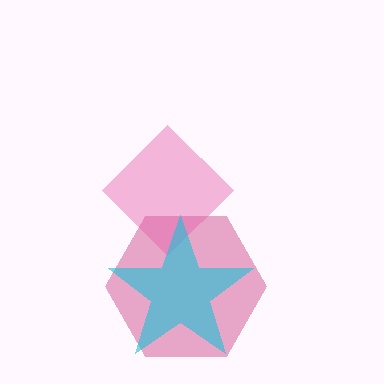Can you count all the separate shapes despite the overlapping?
Yes, there are 3 separate shapes.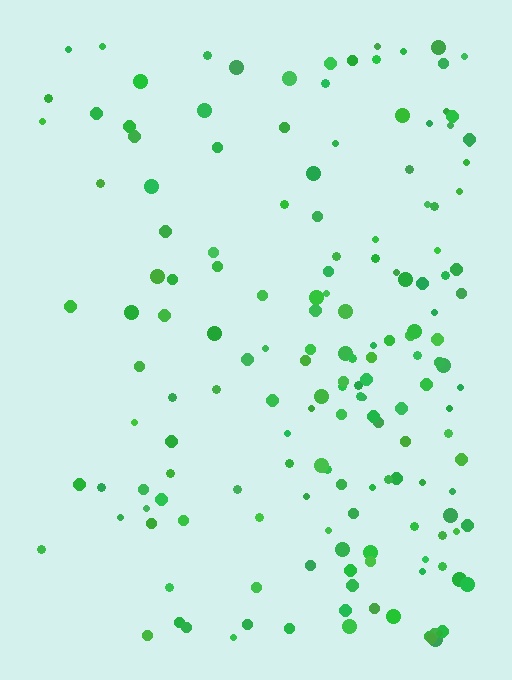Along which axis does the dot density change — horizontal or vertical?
Horizontal.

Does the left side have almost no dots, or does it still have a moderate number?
Still a moderate number, just noticeably fewer than the right.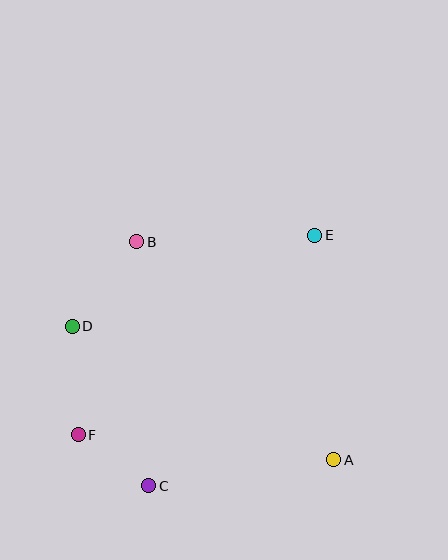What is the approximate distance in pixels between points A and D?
The distance between A and D is approximately 294 pixels.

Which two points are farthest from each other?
Points E and F are farthest from each other.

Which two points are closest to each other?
Points C and F are closest to each other.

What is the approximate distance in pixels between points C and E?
The distance between C and E is approximately 301 pixels.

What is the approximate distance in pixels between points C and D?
The distance between C and D is approximately 177 pixels.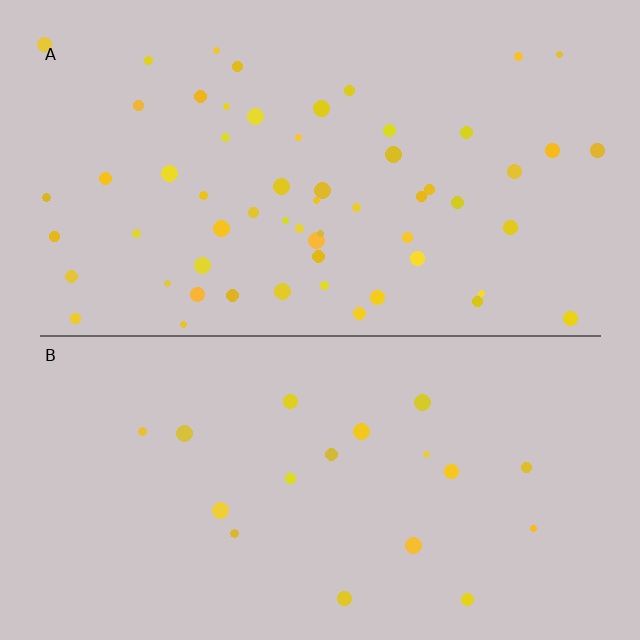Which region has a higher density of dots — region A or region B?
A (the top).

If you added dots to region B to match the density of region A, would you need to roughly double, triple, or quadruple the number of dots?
Approximately triple.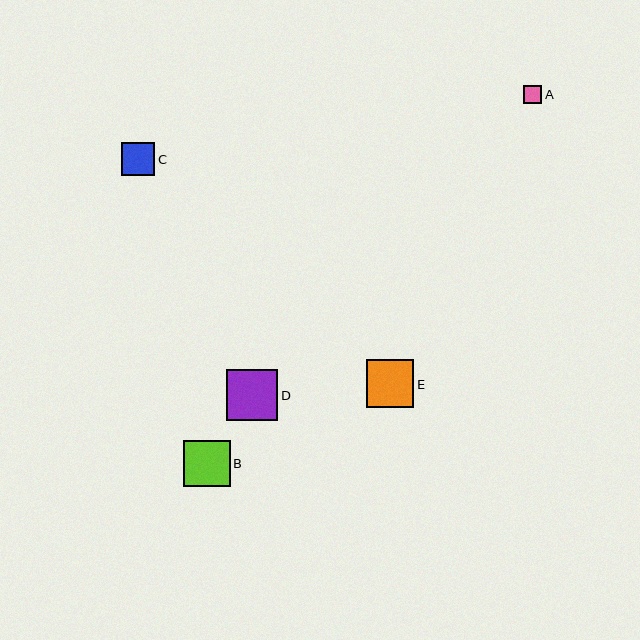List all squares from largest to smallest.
From largest to smallest: D, E, B, C, A.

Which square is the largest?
Square D is the largest with a size of approximately 51 pixels.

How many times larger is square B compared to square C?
Square B is approximately 1.4 times the size of square C.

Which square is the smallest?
Square A is the smallest with a size of approximately 18 pixels.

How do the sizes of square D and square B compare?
Square D and square B are approximately the same size.